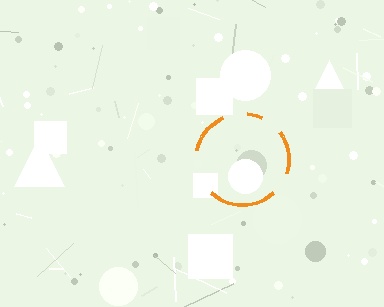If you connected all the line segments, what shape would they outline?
They would outline a circle.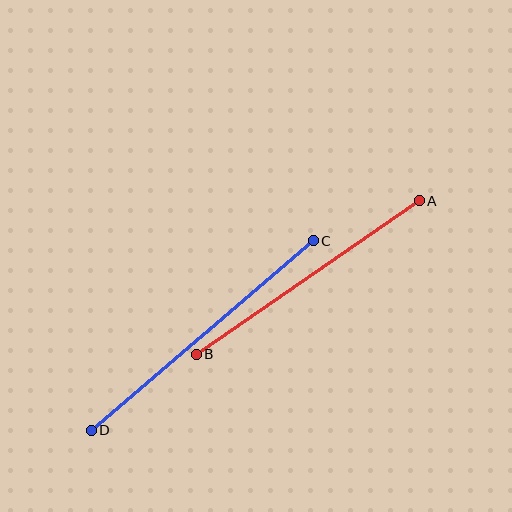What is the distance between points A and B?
The distance is approximately 271 pixels.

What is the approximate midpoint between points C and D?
The midpoint is at approximately (202, 335) pixels.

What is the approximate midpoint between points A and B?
The midpoint is at approximately (308, 278) pixels.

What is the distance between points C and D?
The distance is approximately 292 pixels.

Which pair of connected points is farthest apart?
Points C and D are farthest apart.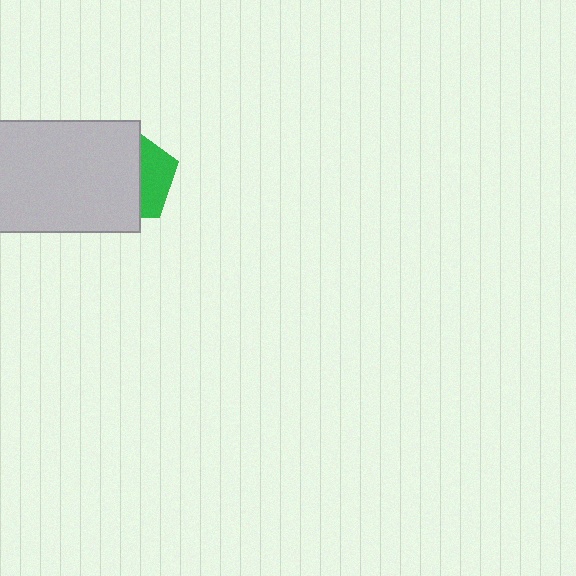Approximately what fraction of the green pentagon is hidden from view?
Roughly 66% of the green pentagon is hidden behind the light gray rectangle.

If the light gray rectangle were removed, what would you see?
You would see the complete green pentagon.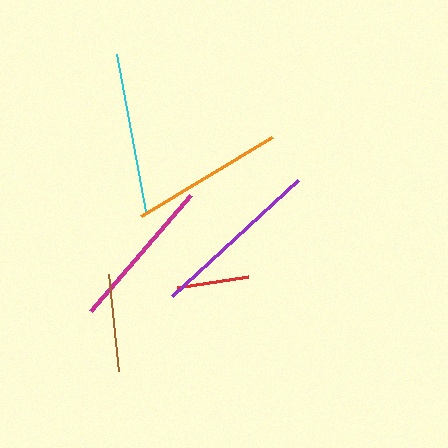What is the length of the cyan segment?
The cyan segment is approximately 160 pixels long.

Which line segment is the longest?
The purple line is the longest at approximately 171 pixels.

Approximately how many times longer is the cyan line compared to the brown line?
The cyan line is approximately 1.6 times the length of the brown line.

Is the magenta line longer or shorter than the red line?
The magenta line is longer than the red line.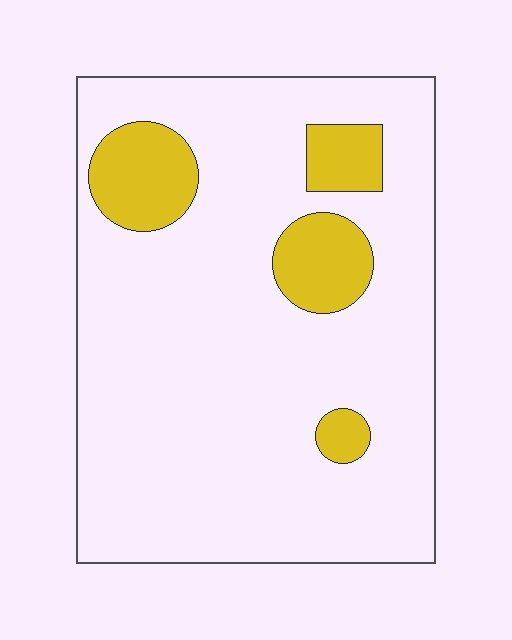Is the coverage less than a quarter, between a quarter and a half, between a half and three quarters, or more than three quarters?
Less than a quarter.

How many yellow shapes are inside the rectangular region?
4.